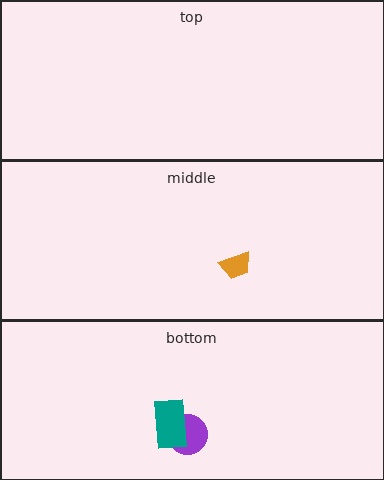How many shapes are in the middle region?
1.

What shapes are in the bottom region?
The purple circle, the teal rectangle.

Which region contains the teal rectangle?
The bottom region.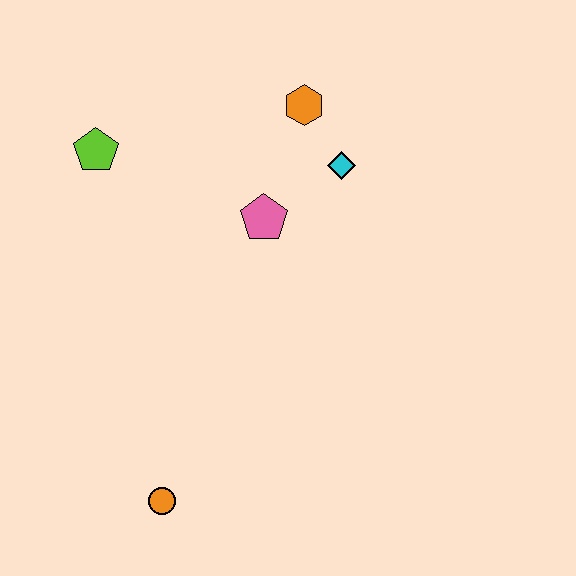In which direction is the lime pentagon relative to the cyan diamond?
The lime pentagon is to the left of the cyan diamond.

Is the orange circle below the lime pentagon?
Yes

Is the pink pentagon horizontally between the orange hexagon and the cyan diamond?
No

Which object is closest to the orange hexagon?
The cyan diamond is closest to the orange hexagon.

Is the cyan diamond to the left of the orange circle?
No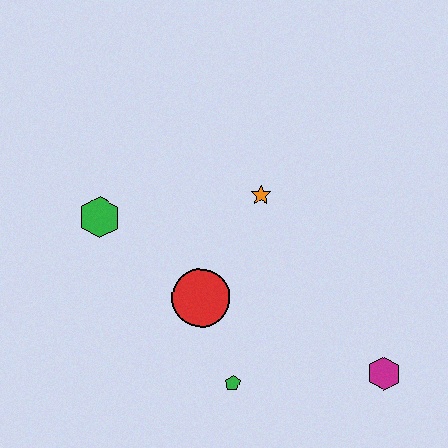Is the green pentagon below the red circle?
Yes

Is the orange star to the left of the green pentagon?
No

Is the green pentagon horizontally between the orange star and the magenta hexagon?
No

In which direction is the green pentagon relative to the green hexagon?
The green pentagon is below the green hexagon.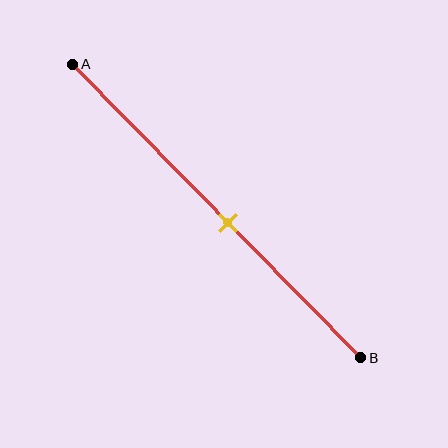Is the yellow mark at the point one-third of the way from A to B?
No, the mark is at about 55% from A, not at the 33% one-third point.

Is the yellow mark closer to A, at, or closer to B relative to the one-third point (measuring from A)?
The yellow mark is closer to point B than the one-third point of segment AB.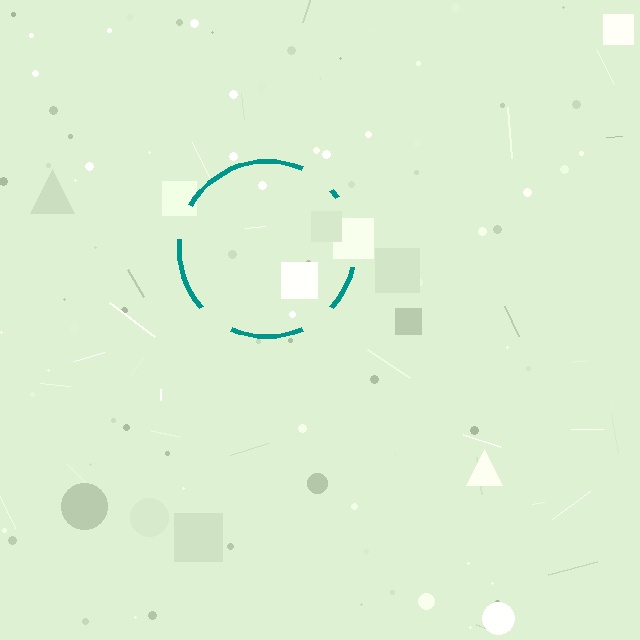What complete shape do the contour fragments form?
The contour fragments form a circle.